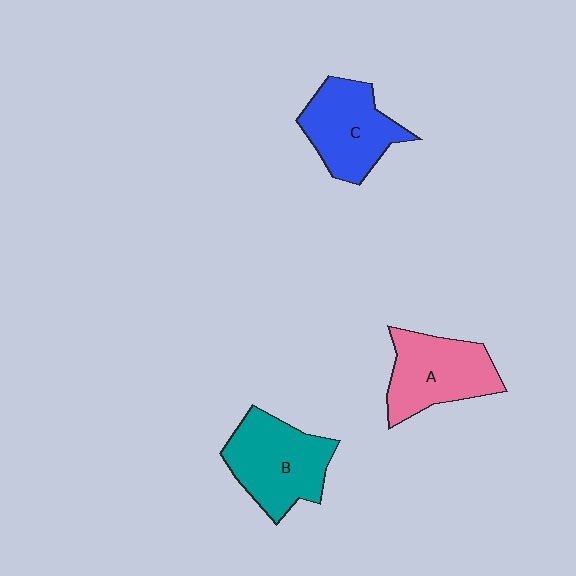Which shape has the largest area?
Shape B (teal).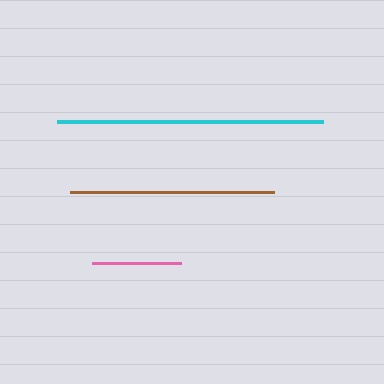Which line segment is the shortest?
The pink line is the shortest at approximately 89 pixels.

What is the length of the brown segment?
The brown segment is approximately 204 pixels long.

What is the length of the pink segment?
The pink segment is approximately 89 pixels long.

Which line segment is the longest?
The cyan line is the longest at approximately 266 pixels.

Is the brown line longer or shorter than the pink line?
The brown line is longer than the pink line.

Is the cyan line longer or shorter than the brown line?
The cyan line is longer than the brown line.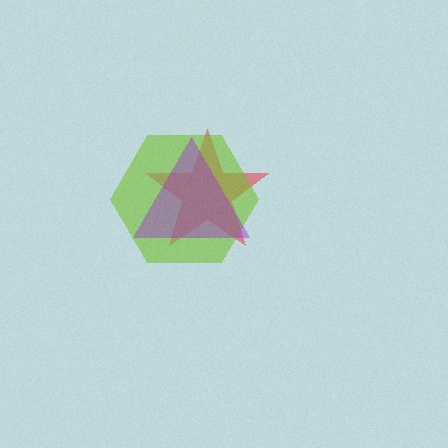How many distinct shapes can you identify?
There are 3 distinct shapes: a red star, a lime hexagon, a purple triangle.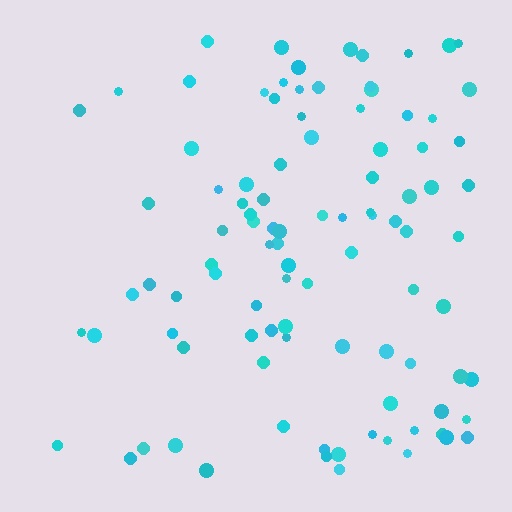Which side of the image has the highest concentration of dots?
The right.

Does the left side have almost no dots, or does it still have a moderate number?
Still a moderate number, just noticeably fewer than the right.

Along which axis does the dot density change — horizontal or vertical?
Horizontal.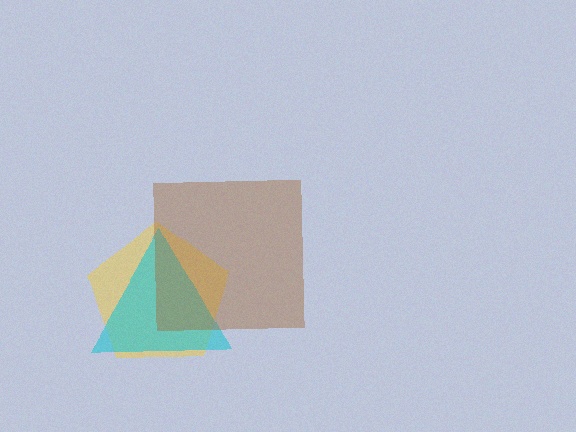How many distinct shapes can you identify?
There are 3 distinct shapes: a yellow pentagon, a cyan triangle, a brown square.